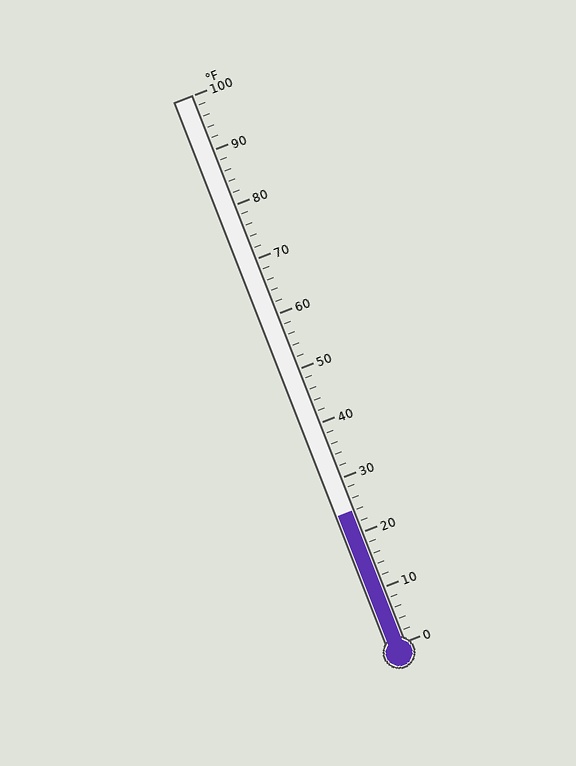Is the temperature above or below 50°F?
The temperature is below 50°F.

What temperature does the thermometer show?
The thermometer shows approximately 24°F.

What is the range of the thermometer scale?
The thermometer scale ranges from 0°F to 100°F.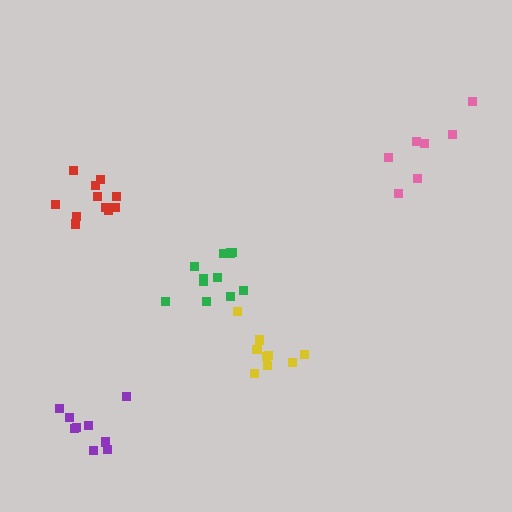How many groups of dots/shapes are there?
There are 5 groups.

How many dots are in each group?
Group 1: 11 dots, Group 2: 7 dots, Group 3: 9 dots, Group 4: 11 dots, Group 5: 9 dots (47 total).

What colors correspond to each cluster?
The clusters are colored: green, pink, yellow, red, purple.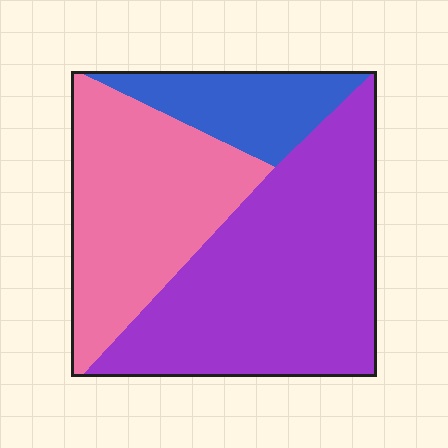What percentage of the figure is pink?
Pink covers about 35% of the figure.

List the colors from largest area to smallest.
From largest to smallest: purple, pink, blue.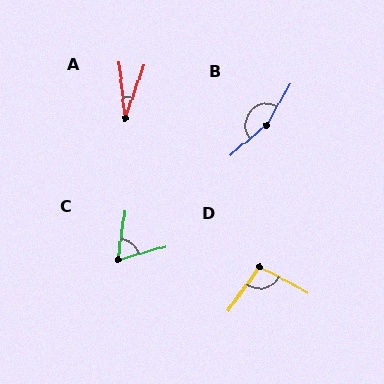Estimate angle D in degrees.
Approximately 98 degrees.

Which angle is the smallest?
A, at approximately 26 degrees.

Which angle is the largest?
B, at approximately 160 degrees.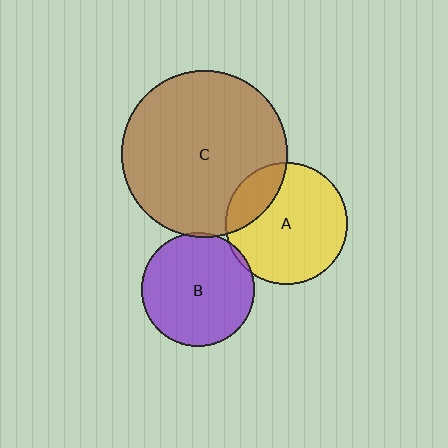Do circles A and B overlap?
Yes.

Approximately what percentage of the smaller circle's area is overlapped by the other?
Approximately 5%.